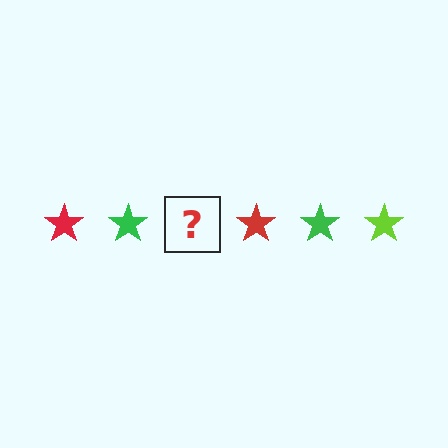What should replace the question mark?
The question mark should be replaced with a lime star.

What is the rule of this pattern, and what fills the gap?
The rule is that the pattern cycles through red, green, lime stars. The gap should be filled with a lime star.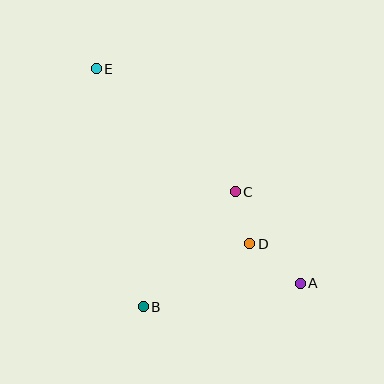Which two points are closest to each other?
Points C and D are closest to each other.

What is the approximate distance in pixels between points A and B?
The distance between A and B is approximately 159 pixels.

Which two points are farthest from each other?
Points A and E are farthest from each other.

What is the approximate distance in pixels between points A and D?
The distance between A and D is approximately 64 pixels.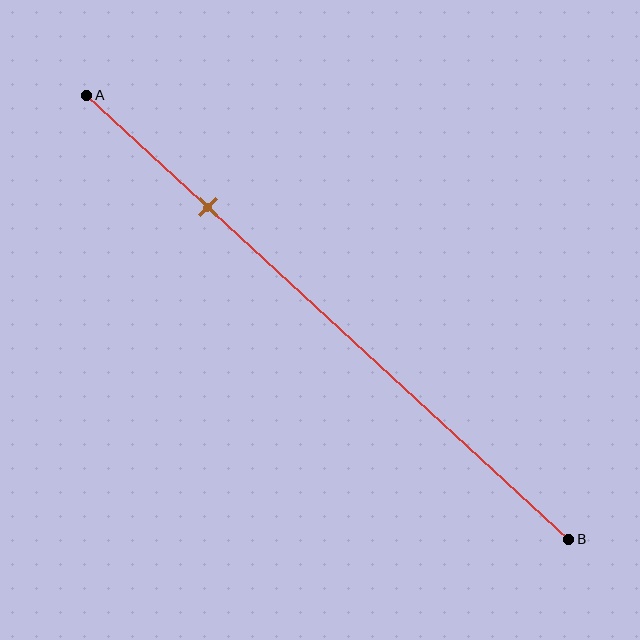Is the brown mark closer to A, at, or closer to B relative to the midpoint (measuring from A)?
The brown mark is closer to point A than the midpoint of segment AB.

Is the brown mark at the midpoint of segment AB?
No, the mark is at about 25% from A, not at the 50% midpoint.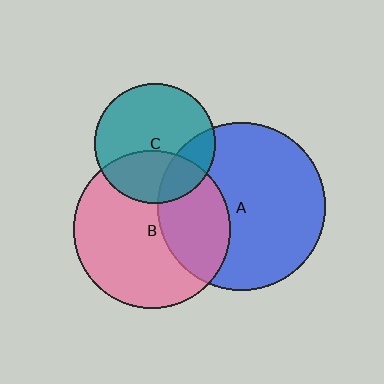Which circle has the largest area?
Circle A (blue).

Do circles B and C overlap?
Yes.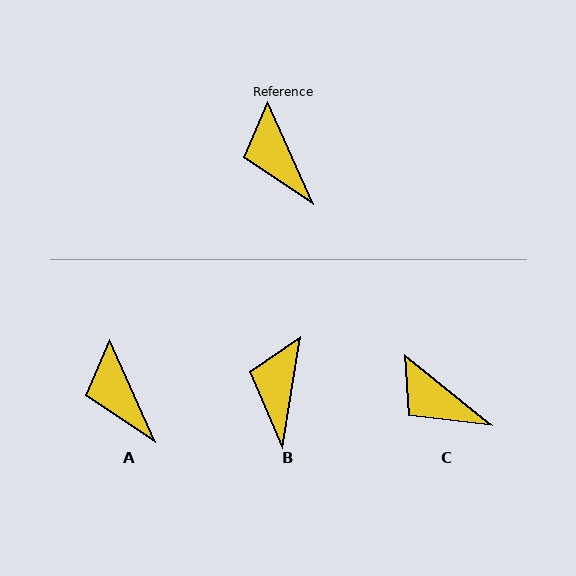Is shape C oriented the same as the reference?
No, it is off by about 27 degrees.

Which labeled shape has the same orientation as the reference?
A.